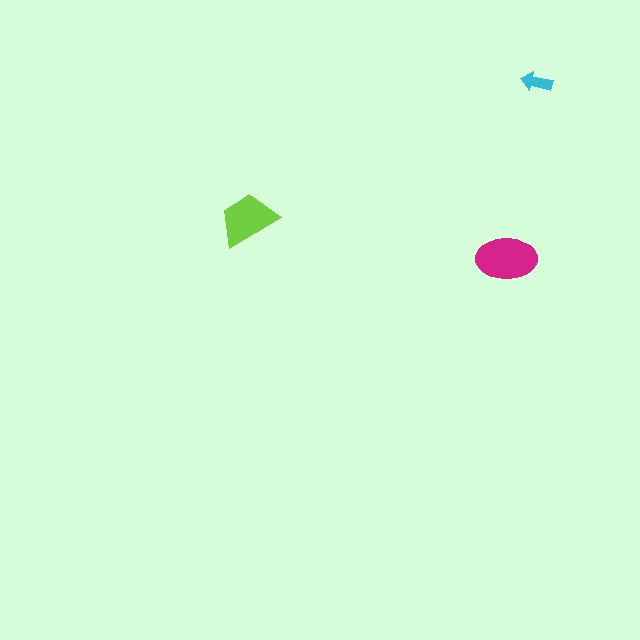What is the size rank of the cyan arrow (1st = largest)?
3rd.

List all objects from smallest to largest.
The cyan arrow, the lime trapezoid, the magenta ellipse.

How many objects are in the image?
There are 3 objects in the image.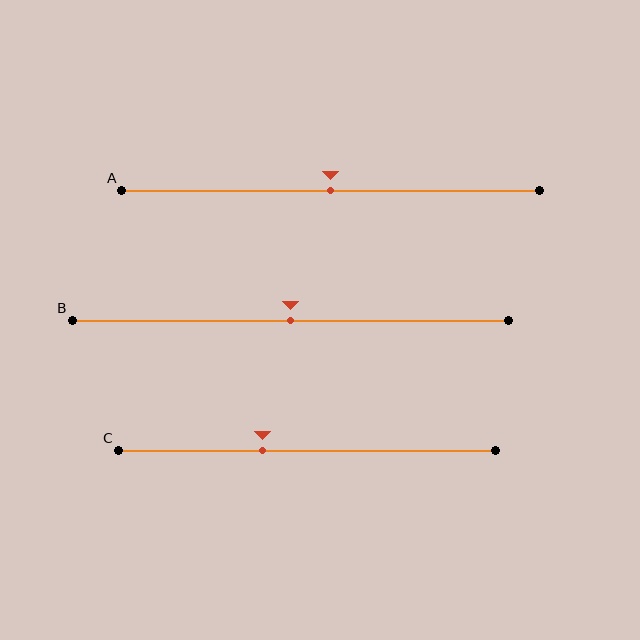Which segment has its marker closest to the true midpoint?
Segment A has its marker closest to the true midpoint.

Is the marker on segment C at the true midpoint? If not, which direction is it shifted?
No, the marker on segment C is shifted to the left by about 12% of the segment length.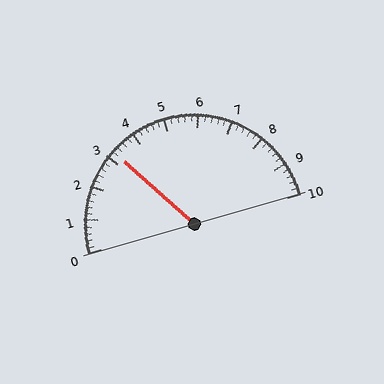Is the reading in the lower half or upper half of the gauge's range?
The reading is in the lower half of the range (0 to 10).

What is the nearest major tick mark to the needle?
The nearest major tick mark is 3.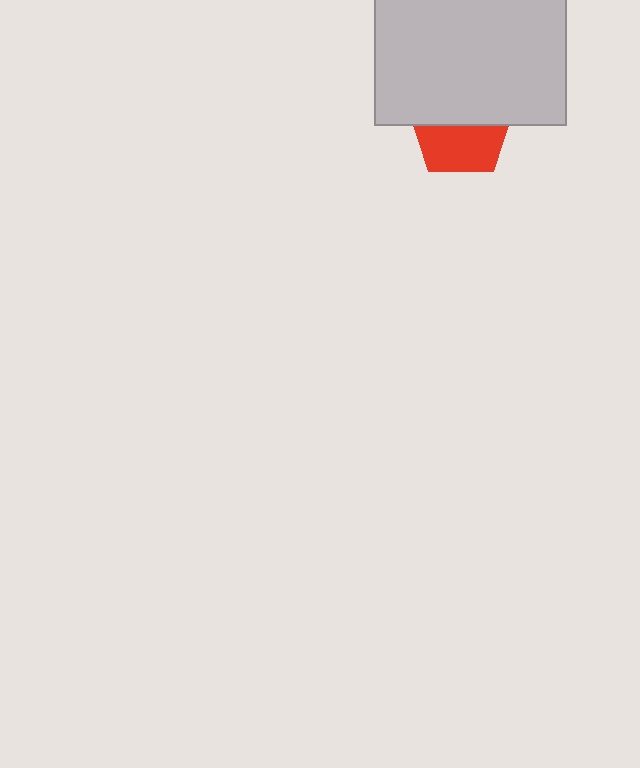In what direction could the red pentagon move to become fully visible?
The red pentagon could move down. That would shift it out from behind the light gray rectangle entirely.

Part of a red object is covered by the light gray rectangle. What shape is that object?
It is a pentagon.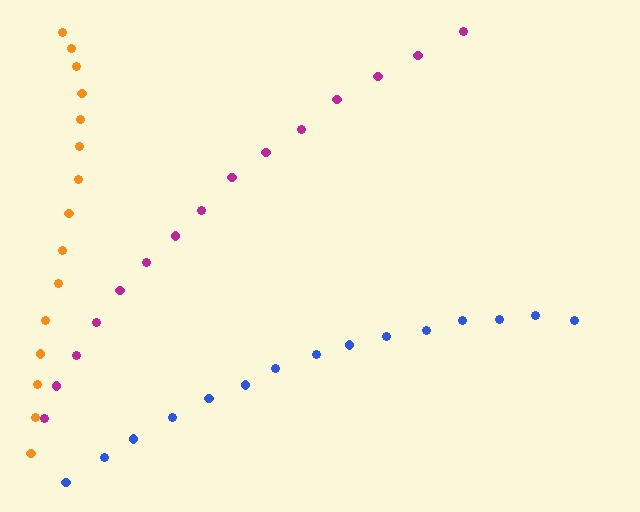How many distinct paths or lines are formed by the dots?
There are 3 distinct paths.